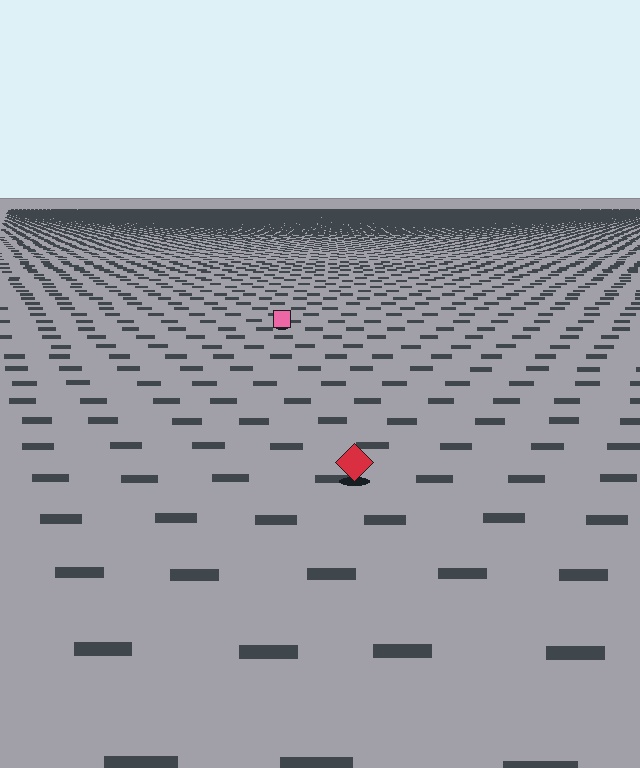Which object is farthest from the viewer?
The pink square is farthest from the viewer. It appears smaller and the ground texture around it is denser.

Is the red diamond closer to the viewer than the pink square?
Yes. The red diamond is closer — you can tell from the texture gradient: the ground texture is coarser near it.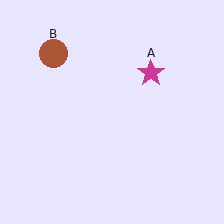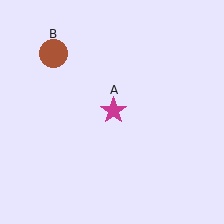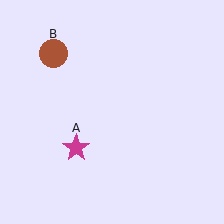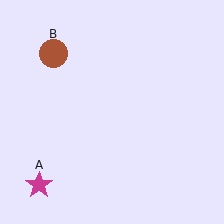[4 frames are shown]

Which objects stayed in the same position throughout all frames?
Brown circle (object B) remained stationary.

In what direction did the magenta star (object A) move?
The magenta star (object A) moved down and to the left.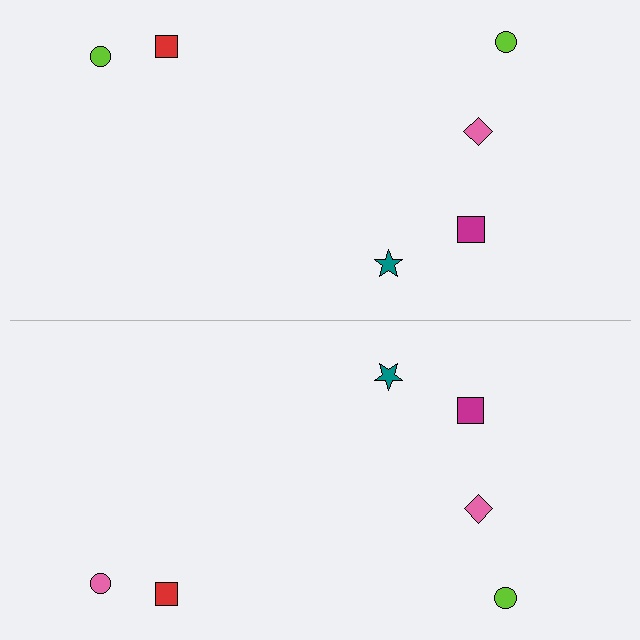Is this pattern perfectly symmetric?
No, the pattern is not perfectly symmetric. The pink circle on the bottom side breaks the symmetry — its mirror counterpart is lime.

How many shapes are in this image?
There are 12 shapes in this image.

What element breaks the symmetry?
The pink circle on the bottom side breaks the symmetry — its mirror counterpart is lime.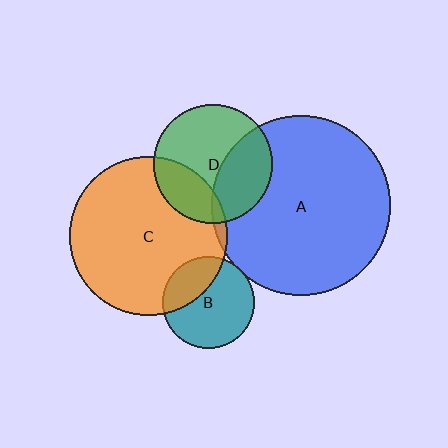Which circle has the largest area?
Circle A (blue).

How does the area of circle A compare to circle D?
Approximately 2.3 times.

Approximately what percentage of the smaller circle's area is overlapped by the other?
Approximately 5%.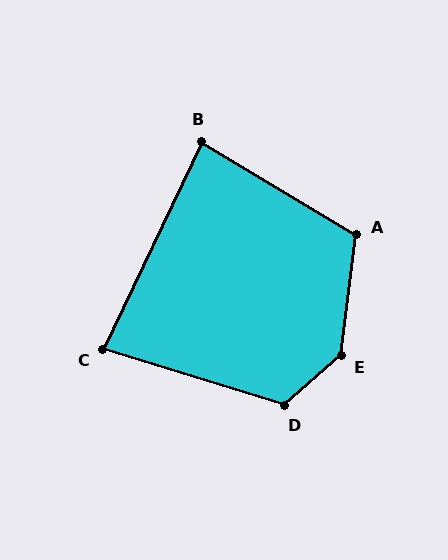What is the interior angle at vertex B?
Approximately 84 degrees (acute).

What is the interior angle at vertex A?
Approximately 114 degrees (obtuse).